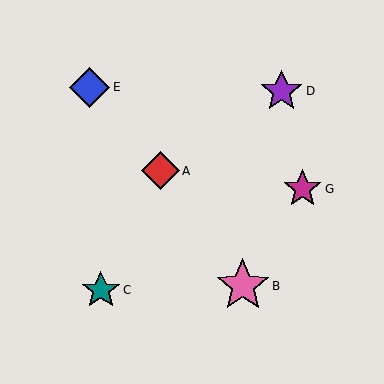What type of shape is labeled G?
Shape G is a magenta star.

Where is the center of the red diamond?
The center of the red diamond is at (160, 171).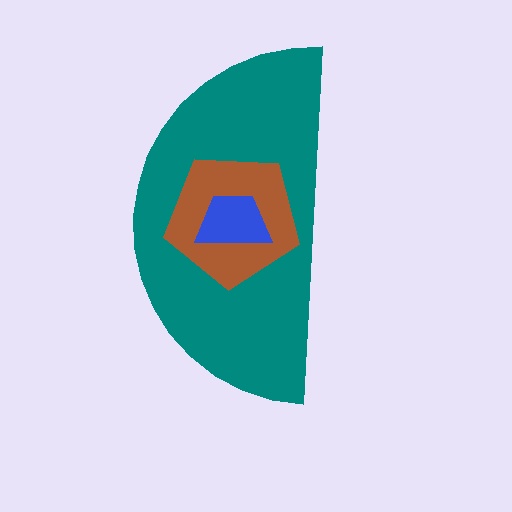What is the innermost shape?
The blue trapezoid.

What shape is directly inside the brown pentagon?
The blue trapezoid.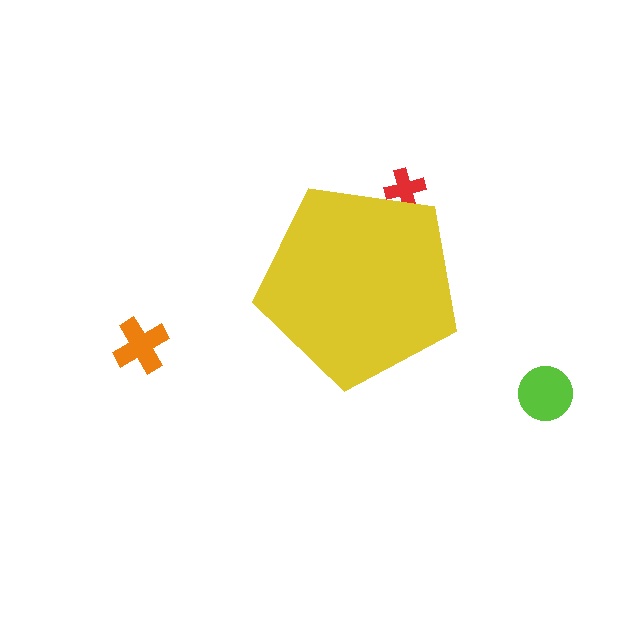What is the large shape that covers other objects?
A yellow pentagon.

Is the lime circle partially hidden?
No, the lime circle is fully visible.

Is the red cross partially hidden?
Yes, the red cross is partially hidden behind the yellow pentagon.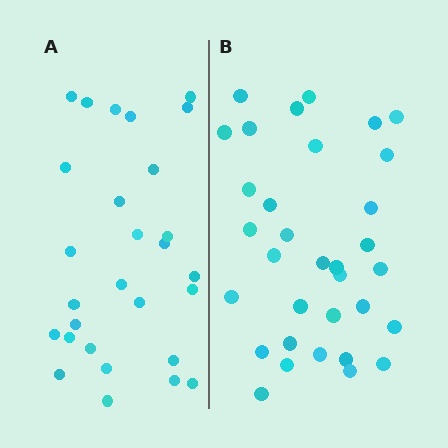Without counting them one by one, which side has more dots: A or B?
Region B (the right region) has more dots.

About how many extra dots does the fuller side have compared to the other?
Region B has about 5 more dots than region A.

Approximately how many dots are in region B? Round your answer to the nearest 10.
About 30 dots. (The exact count is 33, which rounds to 30.)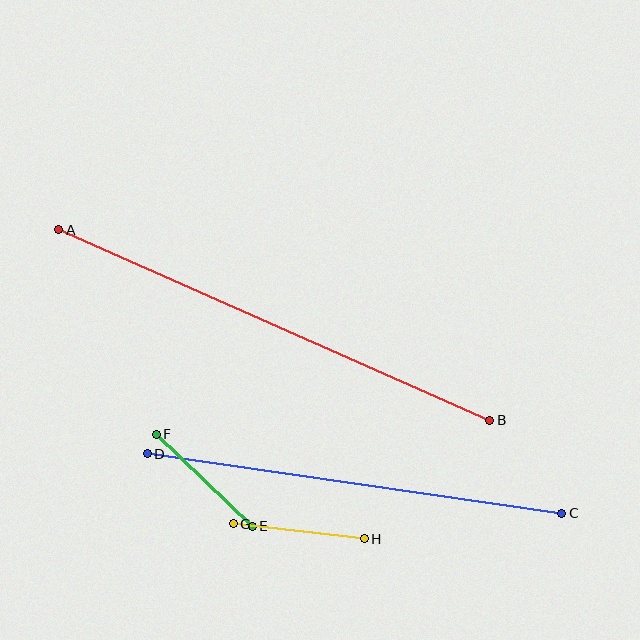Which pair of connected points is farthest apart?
Points A and B are farthest apart.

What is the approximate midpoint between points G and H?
The midpoint is at approximately (299, 531) pixels.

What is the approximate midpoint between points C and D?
The midpoint is at approximately (354, 483) pixels.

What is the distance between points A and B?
The distance is approximately 471 pixels.